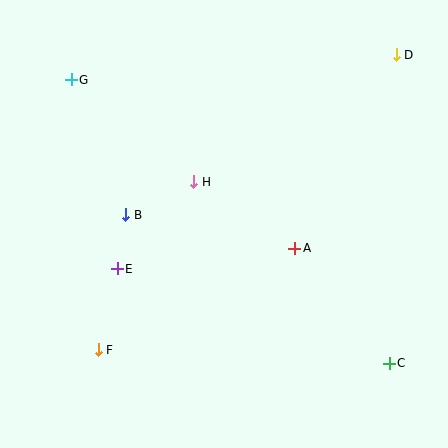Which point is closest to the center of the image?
Point H at (194, 182) is closest to the center.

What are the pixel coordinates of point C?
Point C is at (389, 363).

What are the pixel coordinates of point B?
Point B is at (126, 215).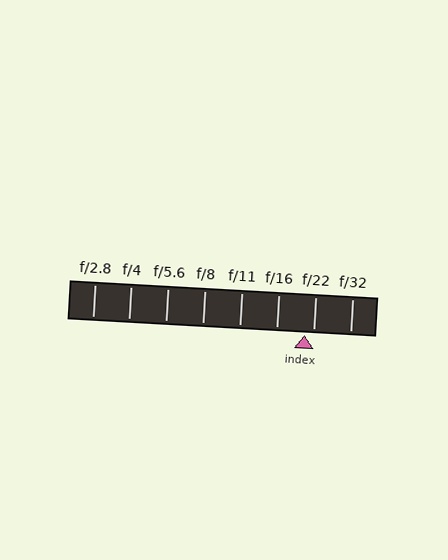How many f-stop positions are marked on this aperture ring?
There are 8 f-stop positions marked.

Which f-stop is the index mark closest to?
The index mark is closest to f/22.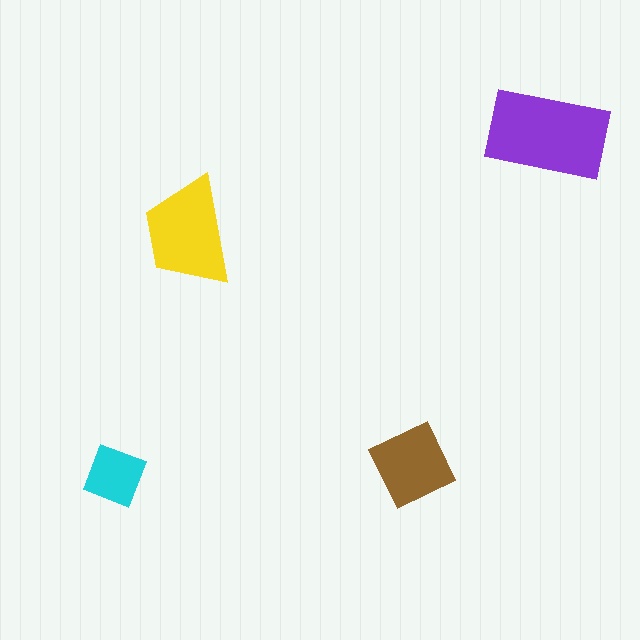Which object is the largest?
The purple rectangle.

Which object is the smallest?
The cyan diamond.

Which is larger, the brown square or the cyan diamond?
The brown square.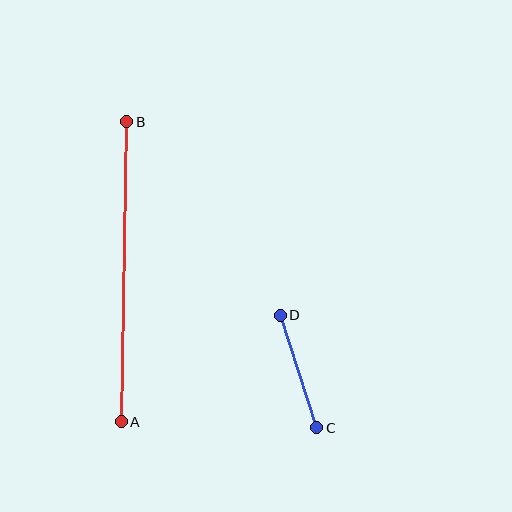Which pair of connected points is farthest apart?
Points A and B are farthest apart.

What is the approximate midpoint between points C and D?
The midpoint is at approximately (298, 371) pixels.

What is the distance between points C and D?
The distance is approximately 118 pixels.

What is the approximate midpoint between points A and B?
The midpoint is at approximately (124, 272) pixels.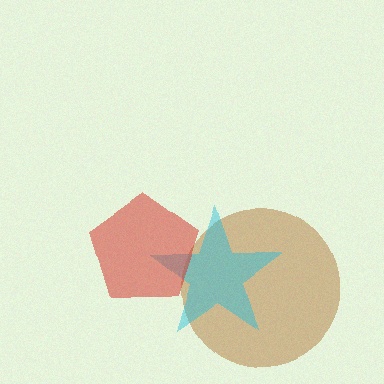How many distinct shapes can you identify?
There are 3 distinct shapes: a brown circle, a cyan star, a red pentagon.